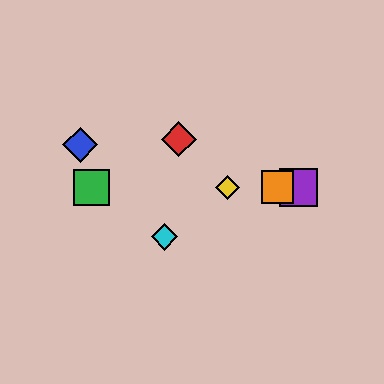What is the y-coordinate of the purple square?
The purple square is at y≈187.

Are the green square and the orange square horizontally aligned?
Yes, both are at y≈187.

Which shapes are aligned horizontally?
The green square, the yellow diamond, the purple square, the orange square are aligned horizontally.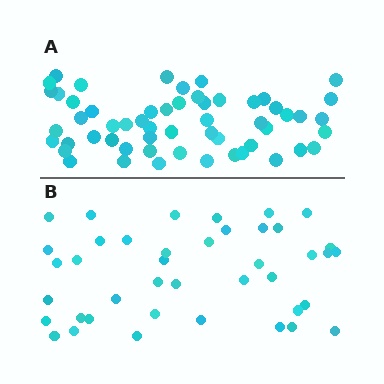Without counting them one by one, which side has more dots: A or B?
Region A (the top region) has more dots.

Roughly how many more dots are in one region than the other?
Region A has approximately 15 more dots than region B.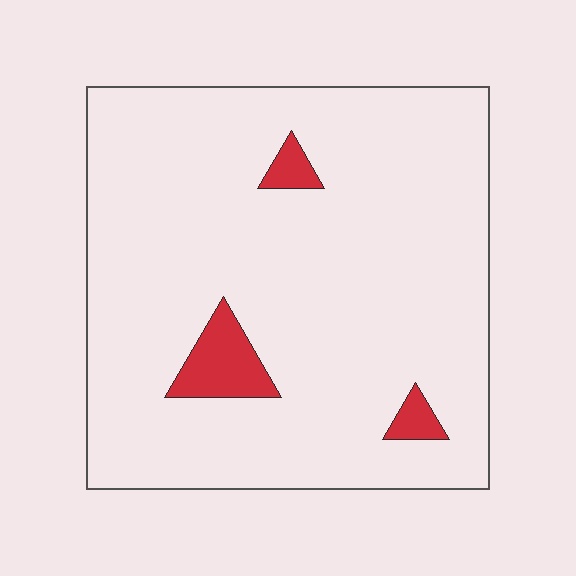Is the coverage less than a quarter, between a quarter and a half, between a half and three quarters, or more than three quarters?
Less than a quarter.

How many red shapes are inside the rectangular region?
3.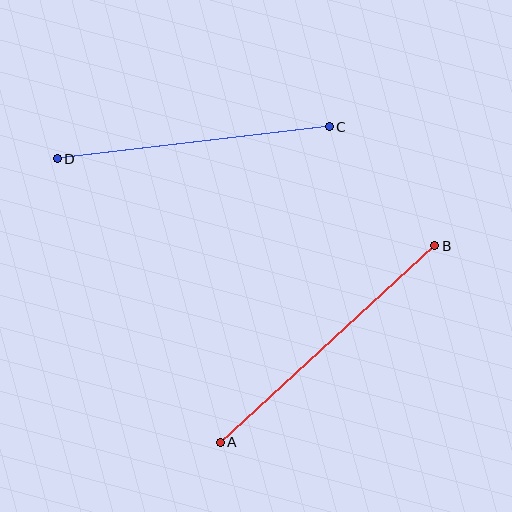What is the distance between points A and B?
The distance is approximately 291 pixels.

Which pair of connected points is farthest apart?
Points A and B are farthest apart.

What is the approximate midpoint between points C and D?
The midpoint is at approximately (193, 143) pixels.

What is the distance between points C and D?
The distance is approximately 274 pixels.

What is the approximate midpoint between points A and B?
The midpoint is at approximately (328, 344) pixels.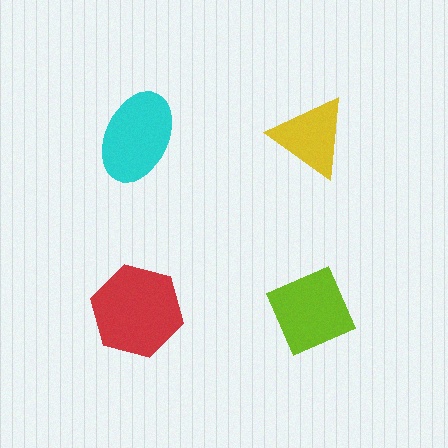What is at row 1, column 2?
A yellow triangle.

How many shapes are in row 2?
2 shapes.